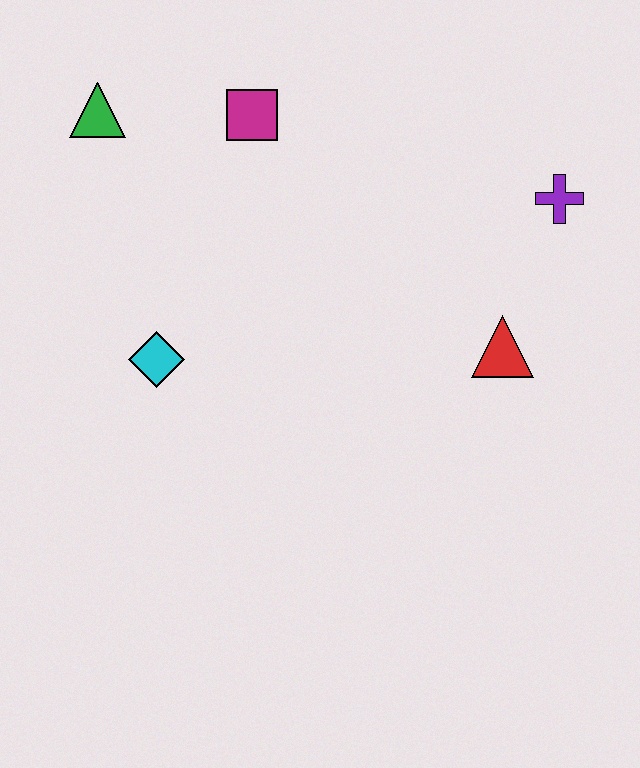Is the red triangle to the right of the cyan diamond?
Yes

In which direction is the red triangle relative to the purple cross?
The red triangle is below the purple cross.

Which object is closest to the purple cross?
The red triangle is closest to the purple cross.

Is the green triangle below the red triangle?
No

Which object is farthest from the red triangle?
The green triangle is farthest from the red triangle.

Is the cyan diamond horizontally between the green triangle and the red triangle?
Yes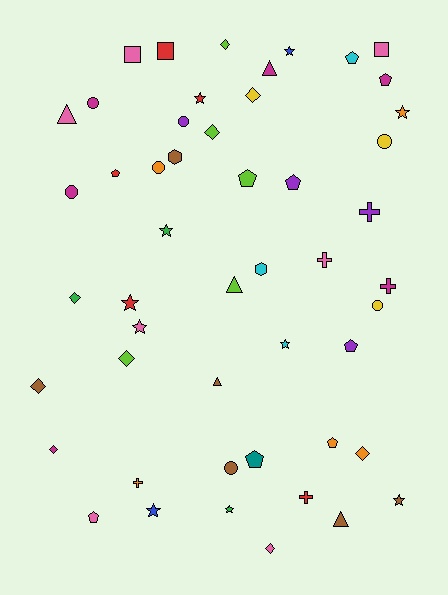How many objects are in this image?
There are 50 objects.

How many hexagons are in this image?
There are 2 hexagons.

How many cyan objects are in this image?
There are 3 cyan objects.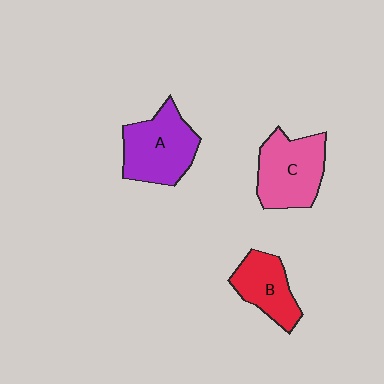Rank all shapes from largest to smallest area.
From largest to smallest: A (purple), C (pink), B (red).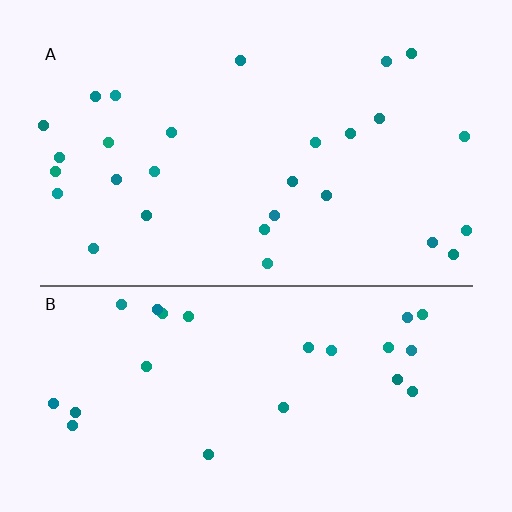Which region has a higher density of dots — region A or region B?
A (the top).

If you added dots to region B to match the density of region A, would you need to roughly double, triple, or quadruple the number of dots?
Approximately double.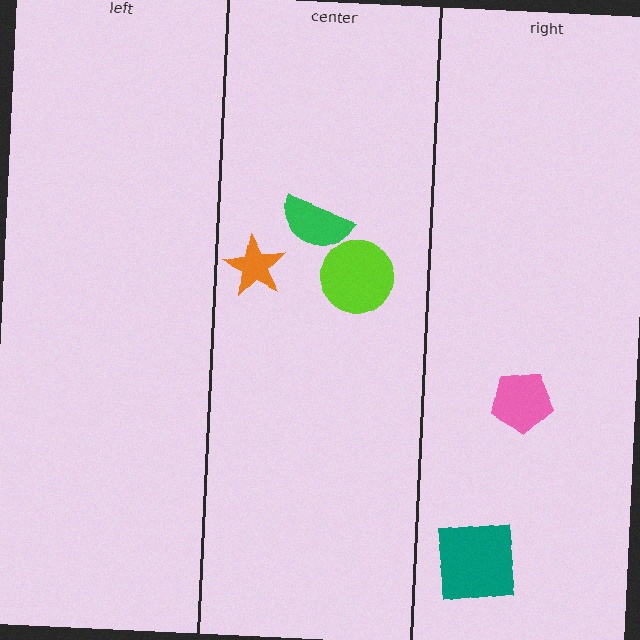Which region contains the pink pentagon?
The right region.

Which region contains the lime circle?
The center region.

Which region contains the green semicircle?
The center region.